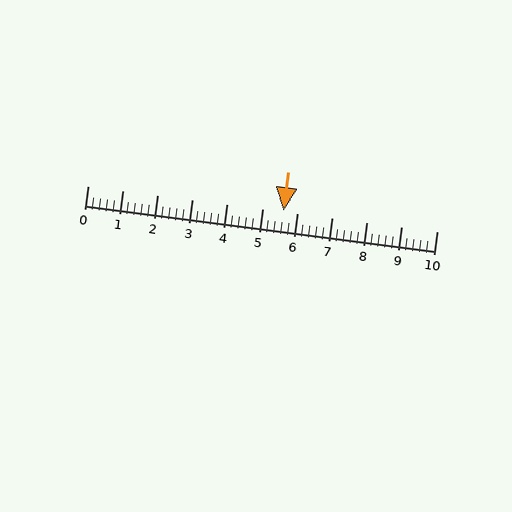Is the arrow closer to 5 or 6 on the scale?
The arrow is closer to 6.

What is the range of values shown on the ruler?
The ruler shows values from 0 to 10.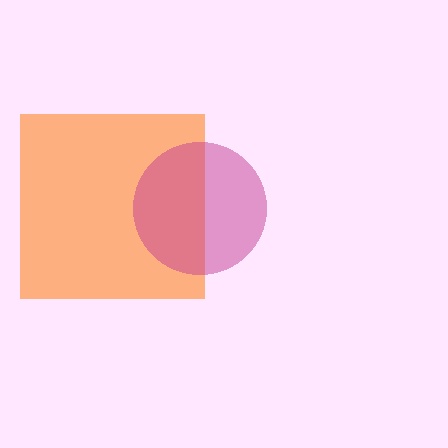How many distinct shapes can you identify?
There are 2 distinct shapes: an orange square, a magenta circle.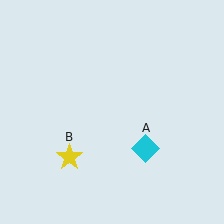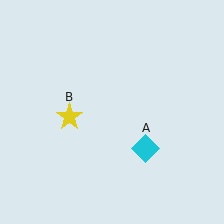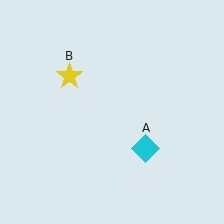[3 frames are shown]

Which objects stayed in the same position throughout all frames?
Cyan diamond (object A) remained stationary.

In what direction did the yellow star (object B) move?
The yellow star (object B) moved up.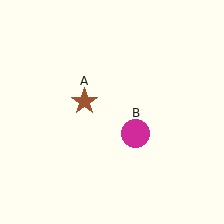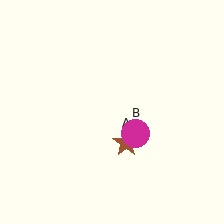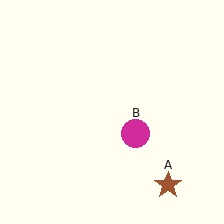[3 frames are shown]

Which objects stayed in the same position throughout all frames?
Magenta circle (object B) remained stationary.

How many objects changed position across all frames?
1 object changed position: brown star (object A).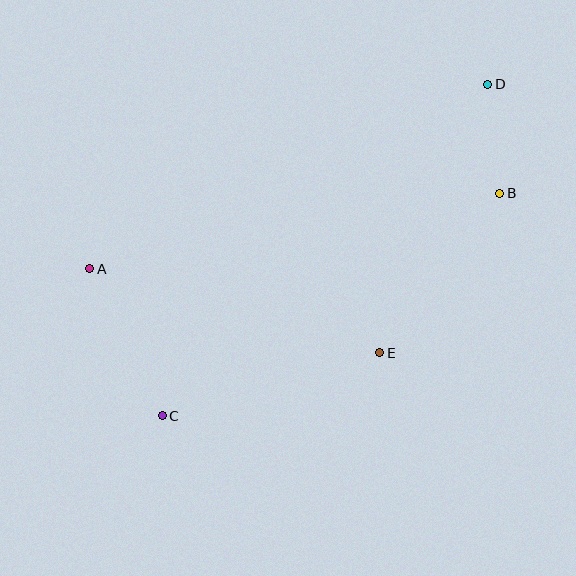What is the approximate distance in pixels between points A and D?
The distance between A and D is approximately 438 pixels.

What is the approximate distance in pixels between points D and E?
The distance between D and E is approximately 289 pixels.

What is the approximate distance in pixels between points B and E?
The distance between B and E is approximately 200 pixels.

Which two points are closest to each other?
Points B and D are closest to each other.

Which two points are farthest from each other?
Points C and D are farthest from each other.